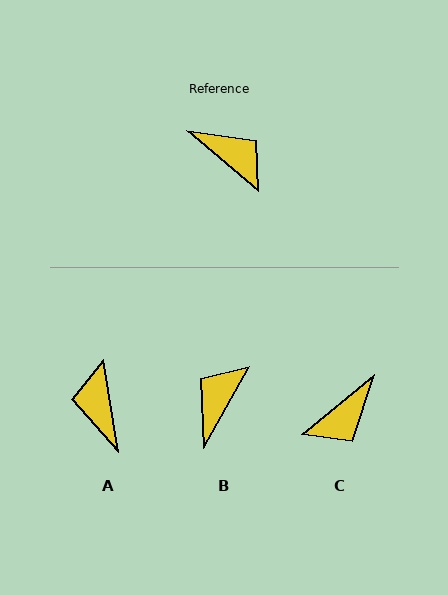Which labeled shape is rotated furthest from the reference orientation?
A, about 140 degrees away.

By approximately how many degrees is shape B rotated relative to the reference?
Approximately 101 degrees counter-clockwise.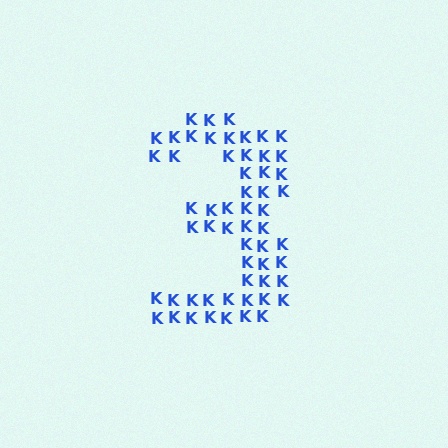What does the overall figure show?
The overall figure shows the digit 3.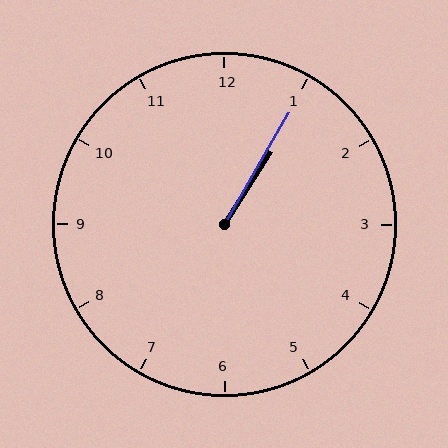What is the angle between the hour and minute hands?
Approximately 2 degrees.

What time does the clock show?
1:05.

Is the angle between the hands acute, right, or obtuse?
It is acute.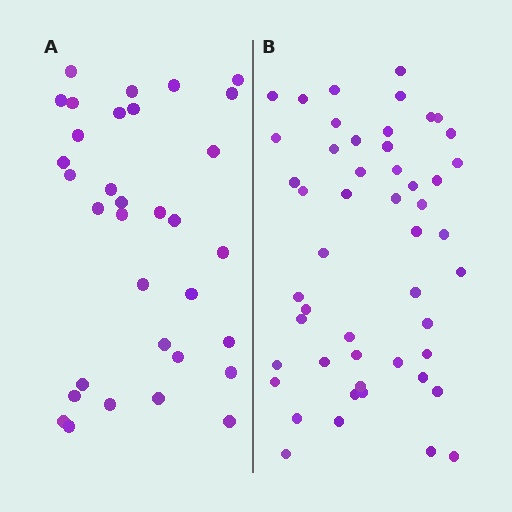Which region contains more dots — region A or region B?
Region B (the right region) has more dots.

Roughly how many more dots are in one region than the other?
Region B has approximately 15 more dots than region A.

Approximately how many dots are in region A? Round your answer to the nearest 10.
About 30 dots. (The exact count is 33, which rounds to 30.)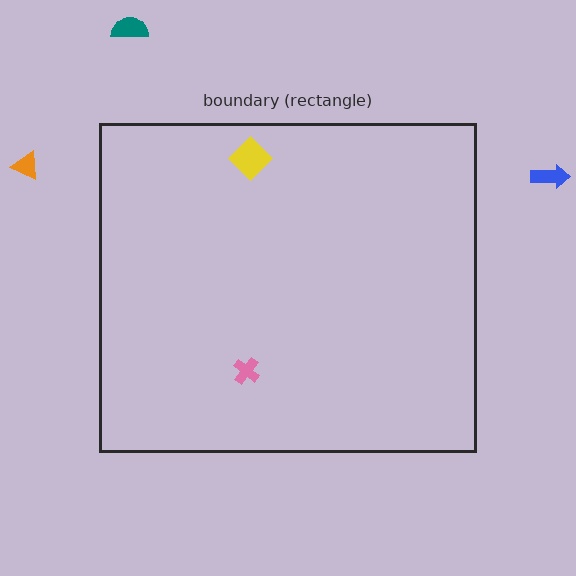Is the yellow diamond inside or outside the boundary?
Inside.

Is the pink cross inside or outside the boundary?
Inside.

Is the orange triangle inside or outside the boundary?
Outside.